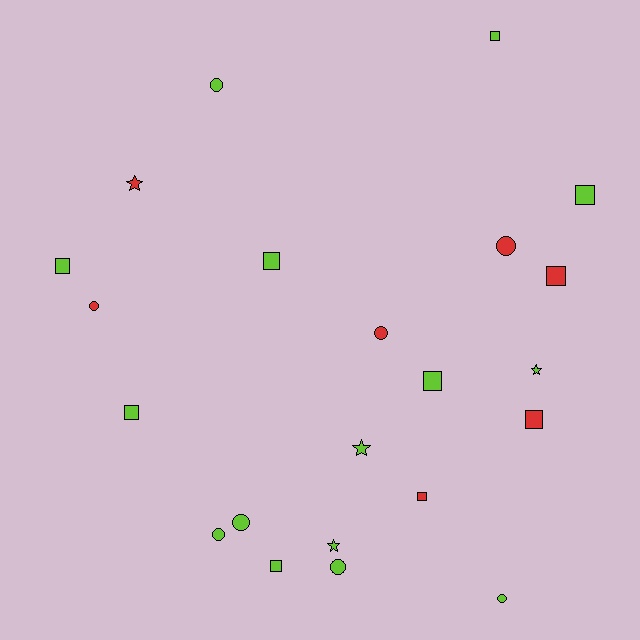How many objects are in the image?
There are 22 objects.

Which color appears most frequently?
Lime, with 15 objects.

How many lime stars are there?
There are 3 lime stars.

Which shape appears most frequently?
Square, with 10 objects.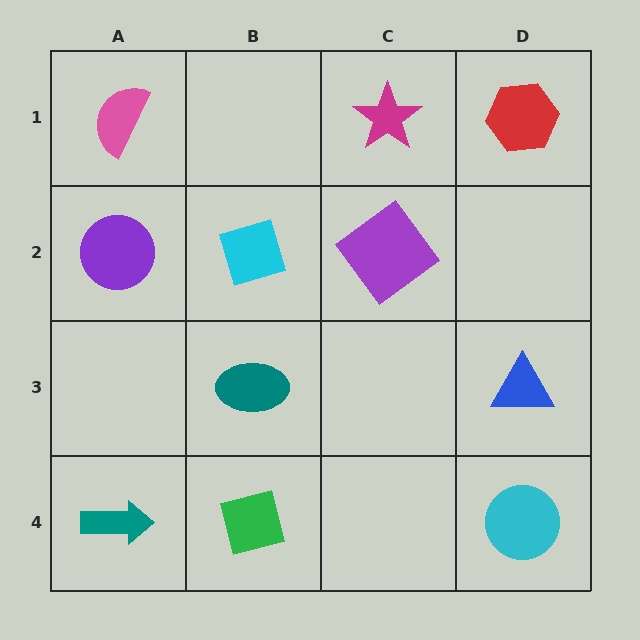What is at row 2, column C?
A purple diamond.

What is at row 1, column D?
A red hexagon.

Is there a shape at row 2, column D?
No, that cell is empty.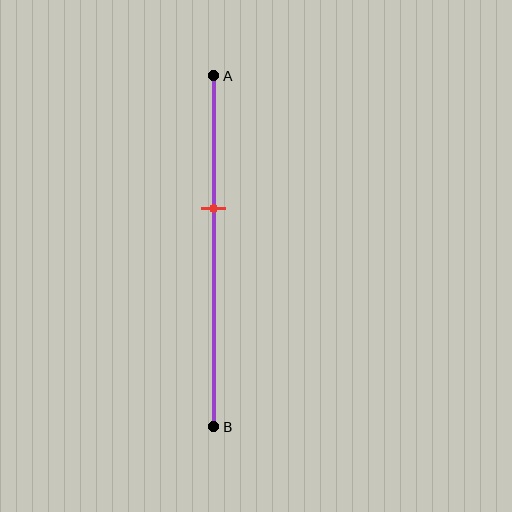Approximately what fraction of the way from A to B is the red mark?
The red mark is approximately 40% of the way from A to B.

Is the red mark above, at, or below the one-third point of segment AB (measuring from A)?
The red mark is below the one-third point of segment AB.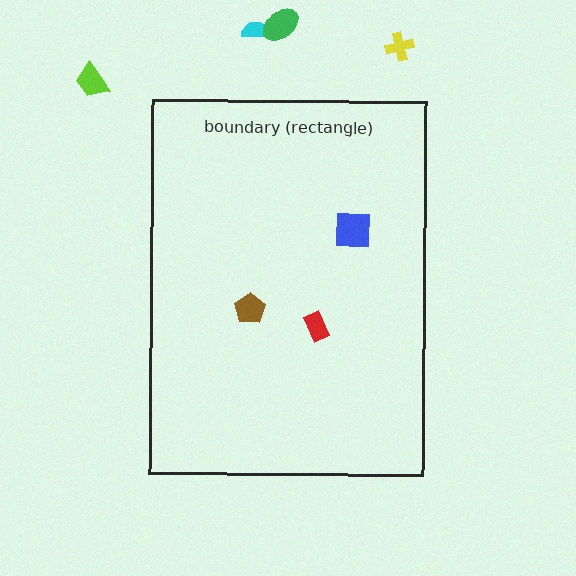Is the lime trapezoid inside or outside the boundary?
Outside.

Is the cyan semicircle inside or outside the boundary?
Outside.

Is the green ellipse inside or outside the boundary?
Outside.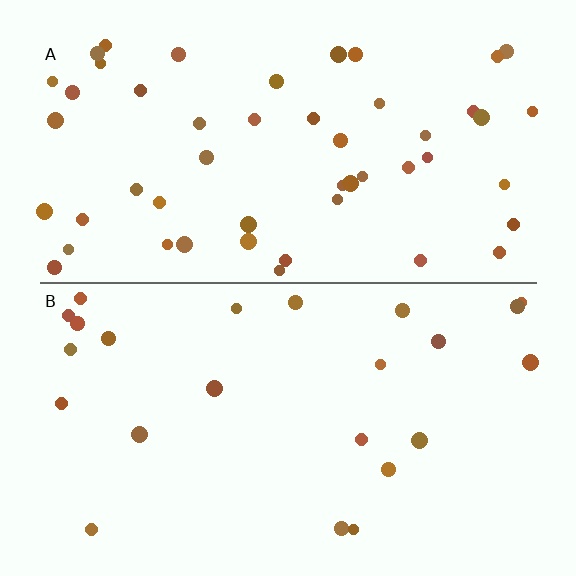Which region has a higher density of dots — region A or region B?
A (the top).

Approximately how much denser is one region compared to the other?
Approximately 2.1× — region A over region B.